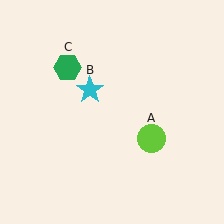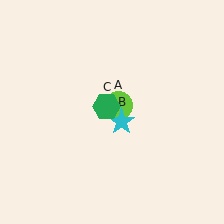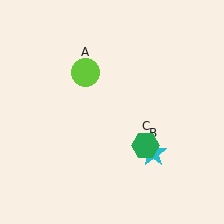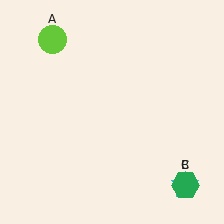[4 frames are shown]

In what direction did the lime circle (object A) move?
The lime circle (object A) moved up and to the left.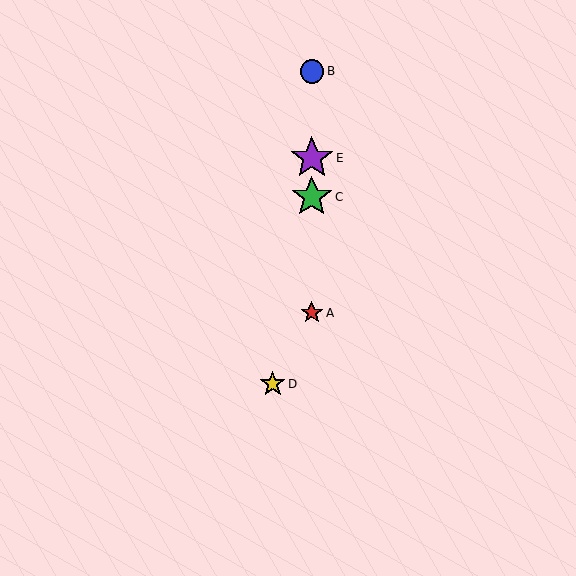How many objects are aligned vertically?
4 objects (A, B, C, E) are aligned vertically.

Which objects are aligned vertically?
Objects A, B, C, E are aligned vertically.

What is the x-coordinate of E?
Object E is at x≈312.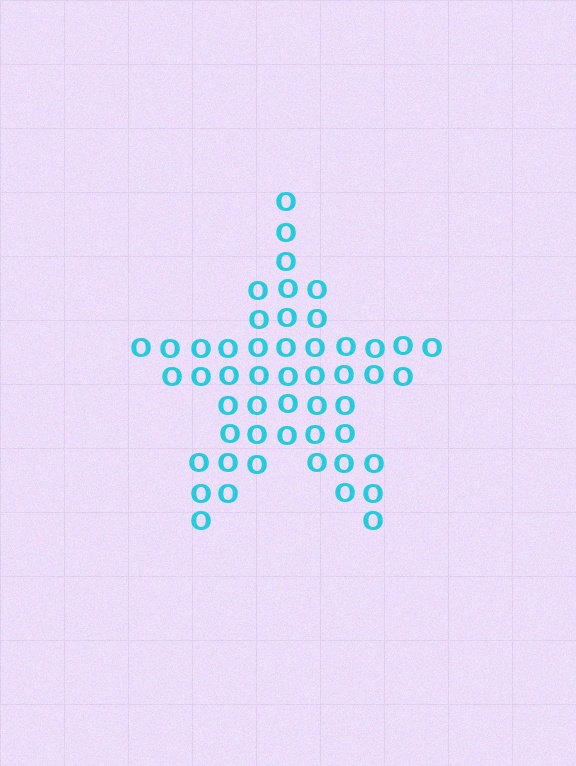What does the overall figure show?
The overall figure shows a star.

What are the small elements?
The small elements are letter O's.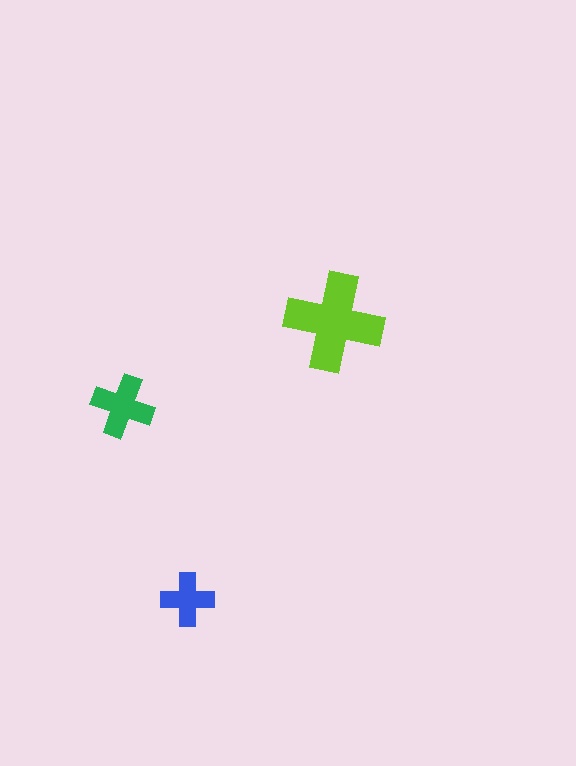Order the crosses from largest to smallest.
the lime one, the green one, the blue one.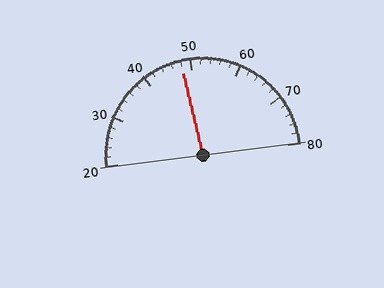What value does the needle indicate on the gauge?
The needle indicates approximately 48.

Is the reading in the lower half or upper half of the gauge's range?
The reading is in the lower half of the range (20 to 80).